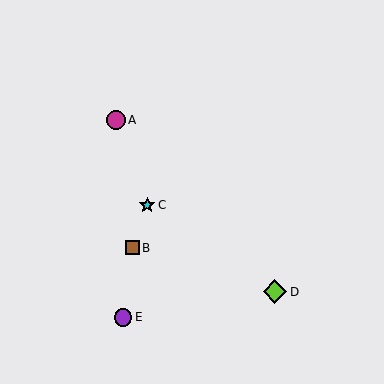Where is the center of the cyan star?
The center of the cyan star is at (147, 205).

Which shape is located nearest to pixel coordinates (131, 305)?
The purple circle (labeled E) at (123, 317) is nearest to that location.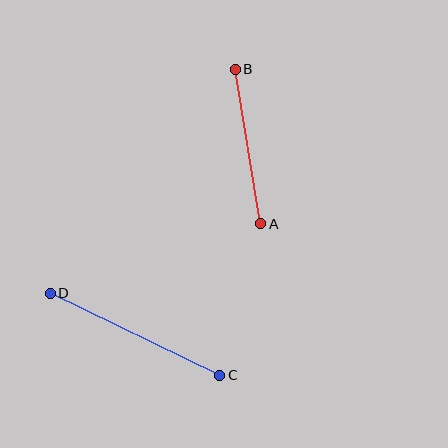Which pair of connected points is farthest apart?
Points C and D are farthest apart.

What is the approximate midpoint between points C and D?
The midpoint is at approximately (135, 334) pixels.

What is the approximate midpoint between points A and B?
The midpoint is at approximately (248, 147) pixels.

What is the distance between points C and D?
The distance is approximately 188 pixels.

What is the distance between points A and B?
The distance is approximately 156 pixels.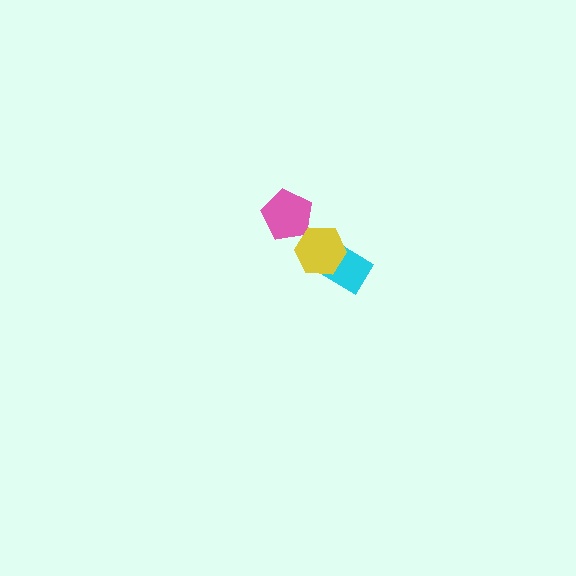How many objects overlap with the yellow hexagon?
1 object overlaps with the yellow hexagon.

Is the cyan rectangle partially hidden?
Yes, it is partially covered by another shape.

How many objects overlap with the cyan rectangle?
1 object overlaps with the cyan rectangle.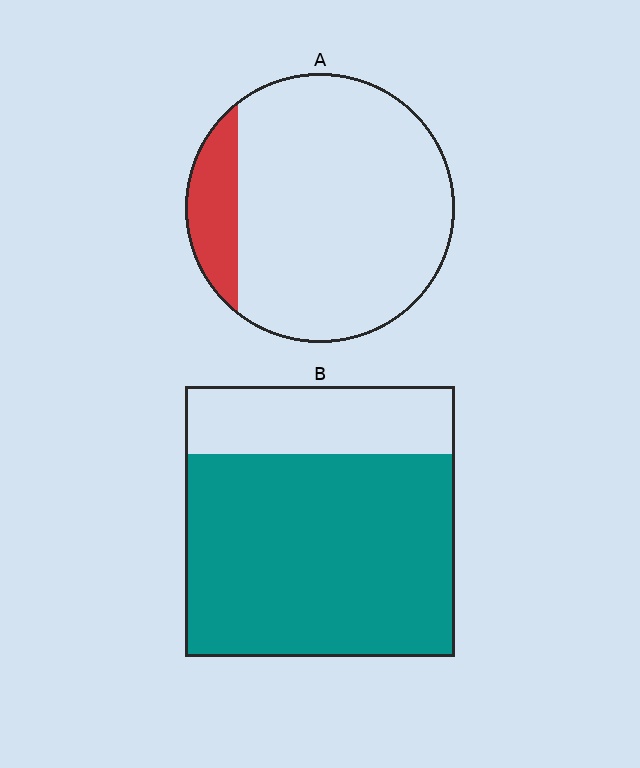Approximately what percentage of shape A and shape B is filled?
A is approximately 15% and B is approximately 75%.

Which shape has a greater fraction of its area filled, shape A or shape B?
Shape B.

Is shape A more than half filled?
No.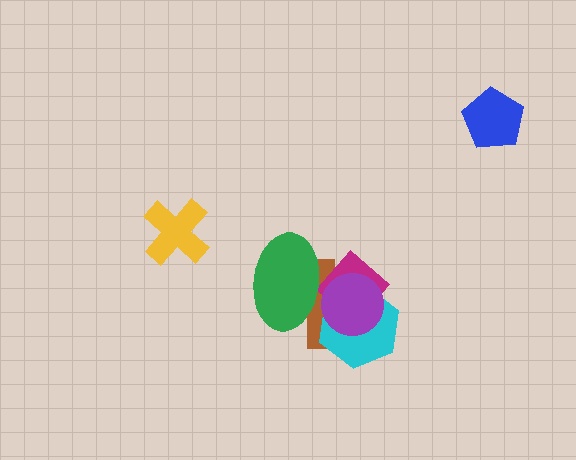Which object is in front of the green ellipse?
The purple circle is in front of the green ellipse.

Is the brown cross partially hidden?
Yes, it is partially covered by another shape.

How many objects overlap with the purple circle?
4 objects overlap with the purple circle.